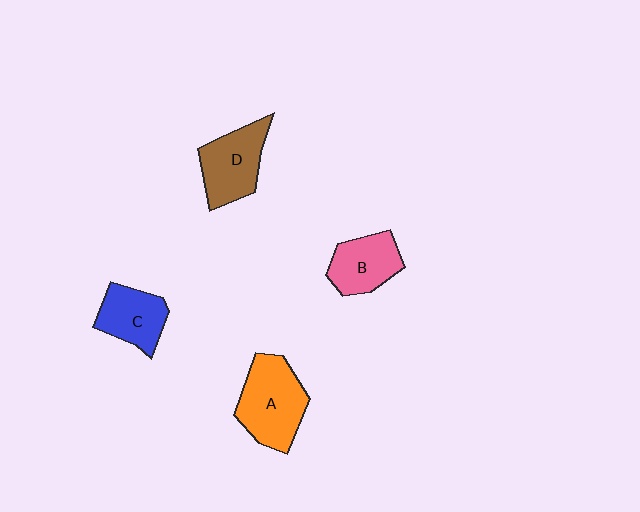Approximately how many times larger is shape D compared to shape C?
Approximately 1.2 times.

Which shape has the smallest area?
Shape C (blue).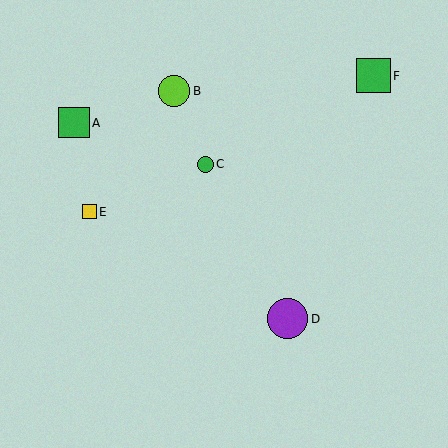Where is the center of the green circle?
The center of the green circle is at (205, 164).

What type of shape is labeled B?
Shape B is a lime circle.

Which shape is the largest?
The purple circle (labeled D) is the largest.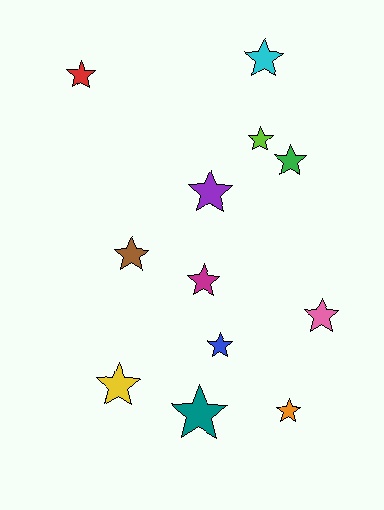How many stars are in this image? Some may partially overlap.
There are 12 stars.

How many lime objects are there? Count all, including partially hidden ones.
There is 1 lime object.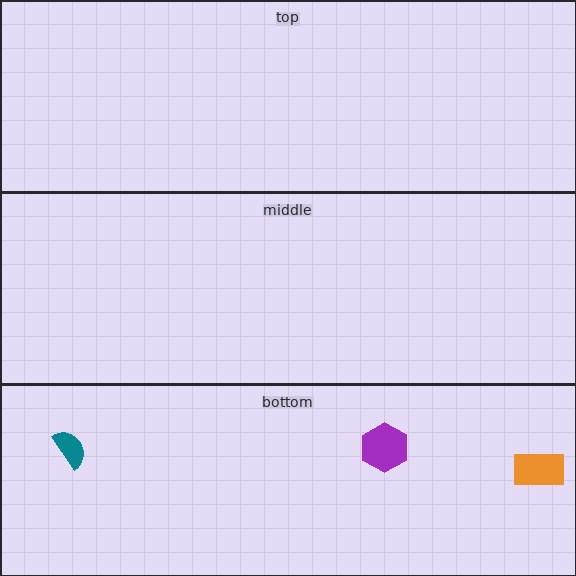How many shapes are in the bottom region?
3.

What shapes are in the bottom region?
The purple hexagon, the teal semicircle, the orange rectangle.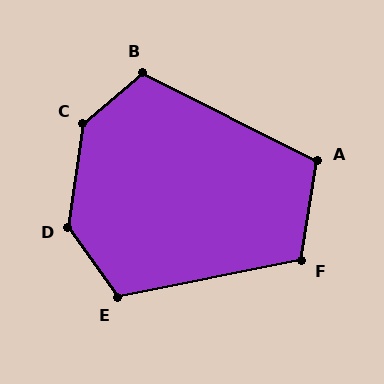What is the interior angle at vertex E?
Approximately 114 degrees (obtuse).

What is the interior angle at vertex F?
Approximately 110 degrees (obtuse).